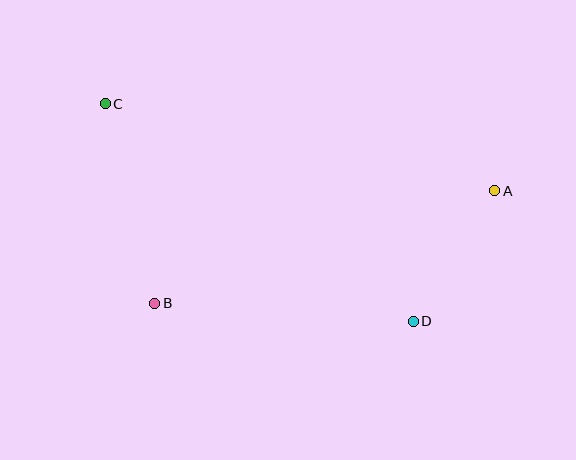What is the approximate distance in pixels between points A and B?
The distance between A and B is approximately 358 pixels.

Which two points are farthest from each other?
Points A and C are farthest from each other.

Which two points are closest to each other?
Points A and D are closest to each other.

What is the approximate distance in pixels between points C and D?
The distance between C and D is approximately 377 pixels.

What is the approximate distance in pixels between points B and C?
The distance between B and C is approximately 205 pixels.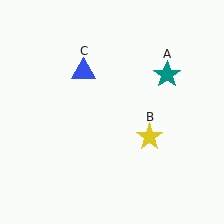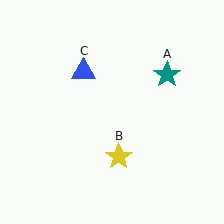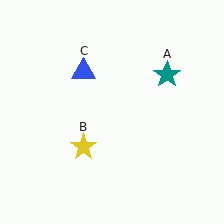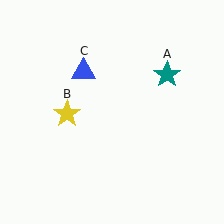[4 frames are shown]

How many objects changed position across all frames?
1 object changed position: yellow star (object B).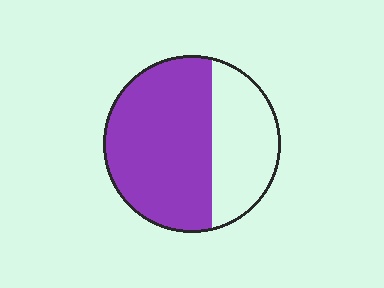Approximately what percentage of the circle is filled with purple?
Approximately 65%.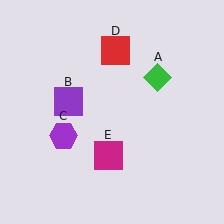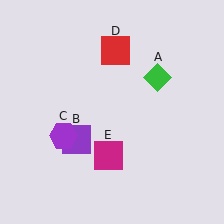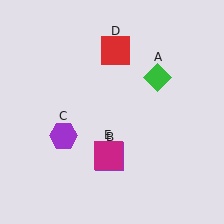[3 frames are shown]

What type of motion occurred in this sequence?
The purple square (object B) rotated counterclockwise around the center of the scene.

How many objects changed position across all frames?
1 object changed position: purple square (object B).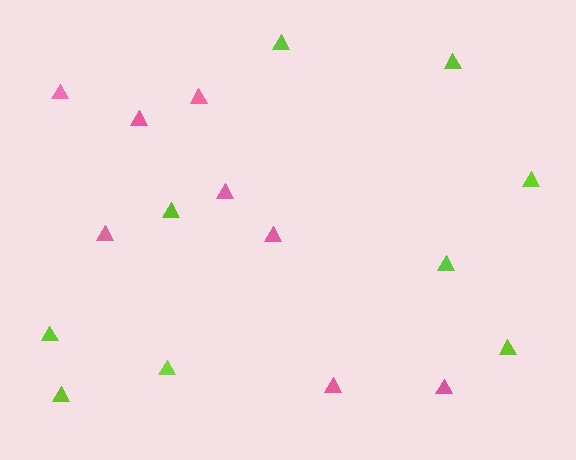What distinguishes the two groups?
There are 2 groups: one group of lime triangles (9) and one group of pink triangles (8).